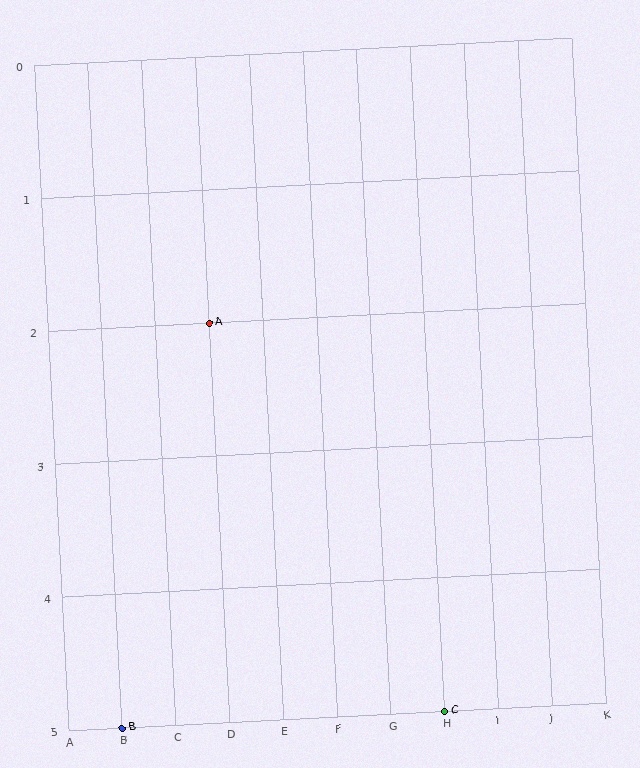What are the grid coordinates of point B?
Point B is at grid coordinates (B, 5).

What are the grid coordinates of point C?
Point C is at grid coordinates (H, 5).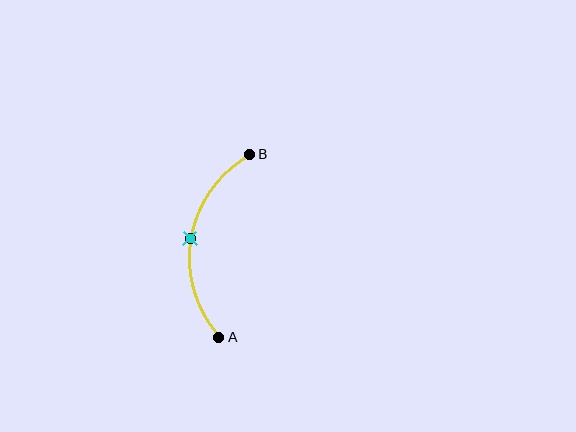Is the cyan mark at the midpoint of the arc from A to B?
Yes. The cyan mark lies on the arc at equal arc-length from both A and B — it is the arc midpoint.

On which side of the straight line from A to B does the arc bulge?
The arc bulges to the left of the straight line connecting A and B.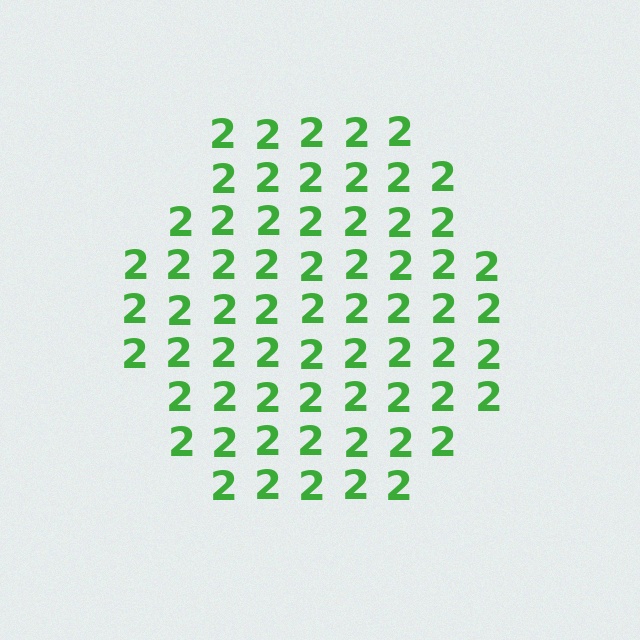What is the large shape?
The large shape is a hexagon.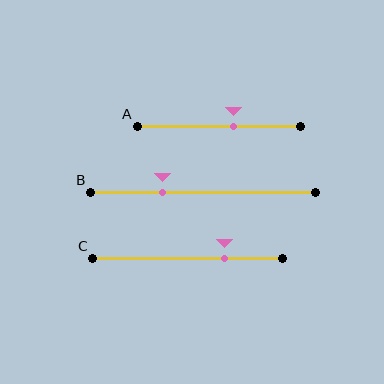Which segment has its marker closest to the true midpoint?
Segment A has its marker closest to the true midpoint.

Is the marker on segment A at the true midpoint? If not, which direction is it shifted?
No, the marker on segment A is shifted to the right by about 9% of the segment length.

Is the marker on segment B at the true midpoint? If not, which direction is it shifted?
No, the marker on segment B is shifted to the left by about 18% of the segment length.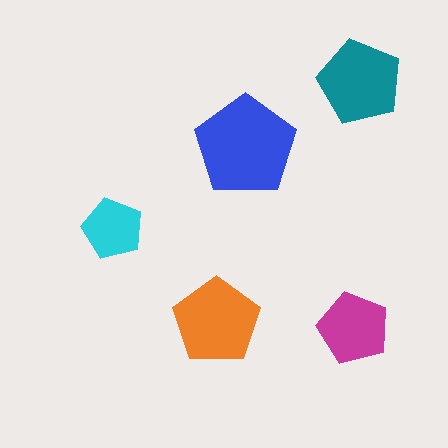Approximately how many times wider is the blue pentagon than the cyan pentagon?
About 1.5 times wider.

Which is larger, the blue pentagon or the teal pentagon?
The blue one.